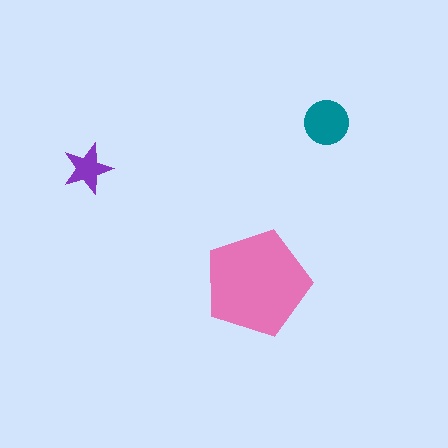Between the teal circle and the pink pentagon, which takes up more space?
The pink pentagon.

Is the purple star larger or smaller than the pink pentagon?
Smaller.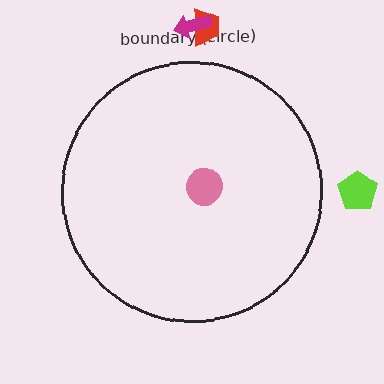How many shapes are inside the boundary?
1 inside, 3 outside.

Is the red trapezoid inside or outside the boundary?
Outside.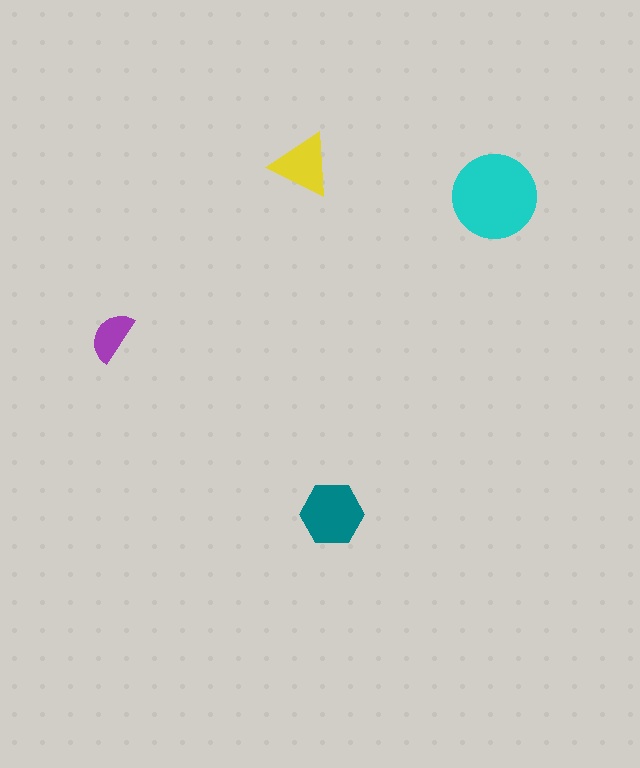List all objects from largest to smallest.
The cyan circle, the teal hexagon, the yellow triangle, the purple semicircle.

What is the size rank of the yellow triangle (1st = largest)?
3rd.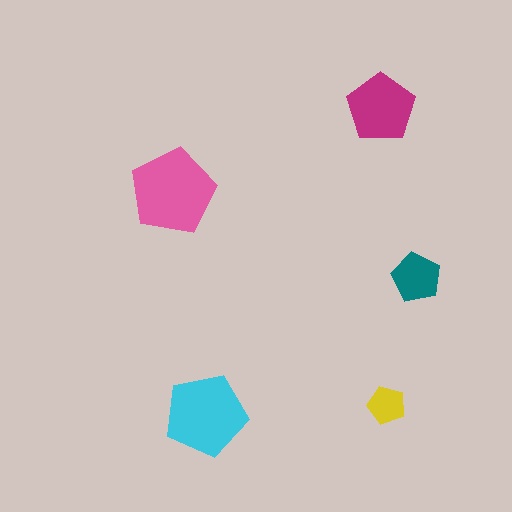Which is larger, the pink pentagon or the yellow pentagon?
The pink one.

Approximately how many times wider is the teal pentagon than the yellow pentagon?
About 1.5 times wider.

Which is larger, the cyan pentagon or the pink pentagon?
The pink one.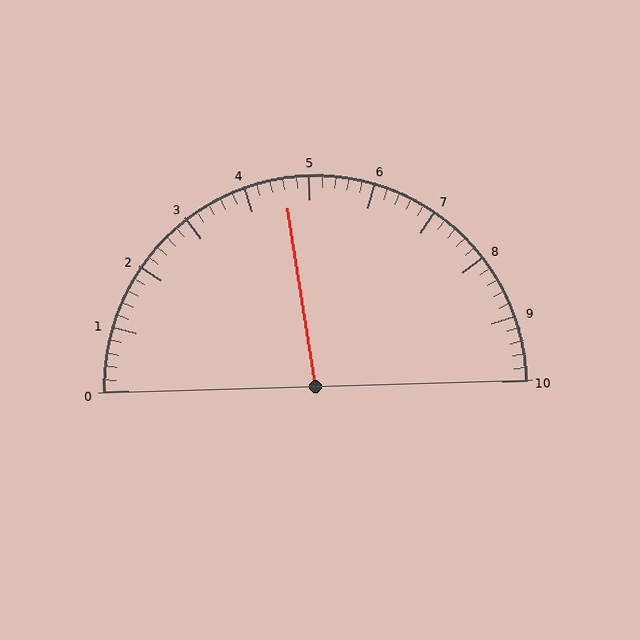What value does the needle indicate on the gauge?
The needle indicates approximately 4.6.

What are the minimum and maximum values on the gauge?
The gauge ranges from 0 to 10.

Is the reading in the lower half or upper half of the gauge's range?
The reading is in the lower half of the range (0 to 10).